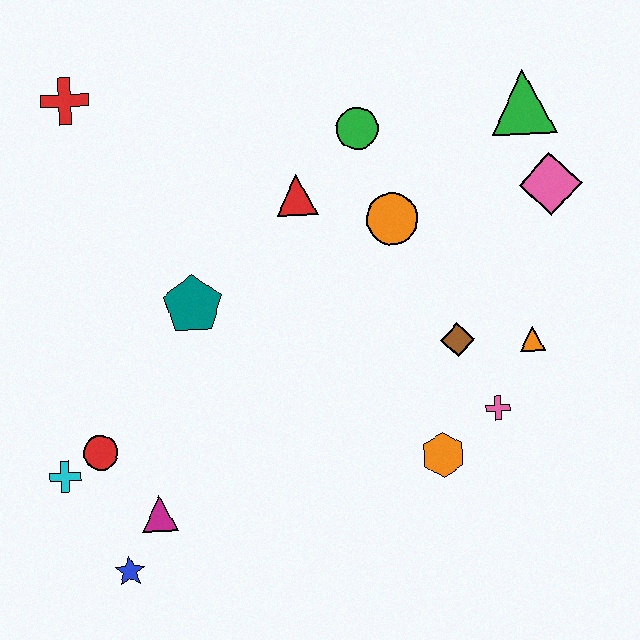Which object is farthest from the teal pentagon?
The green triangle is farthest from the teal pentagon.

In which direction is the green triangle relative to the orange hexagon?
The green triangle is above the orange hexagon.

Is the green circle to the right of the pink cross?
No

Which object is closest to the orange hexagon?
The pink cross is closest to the orange hexagon.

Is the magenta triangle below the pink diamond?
Yes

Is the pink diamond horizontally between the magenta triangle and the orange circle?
No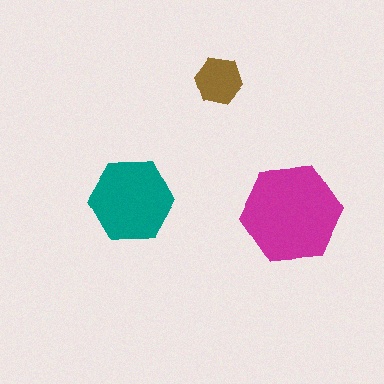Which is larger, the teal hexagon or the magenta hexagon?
The magenta one.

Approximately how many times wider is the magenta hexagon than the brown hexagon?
About 2 times wider.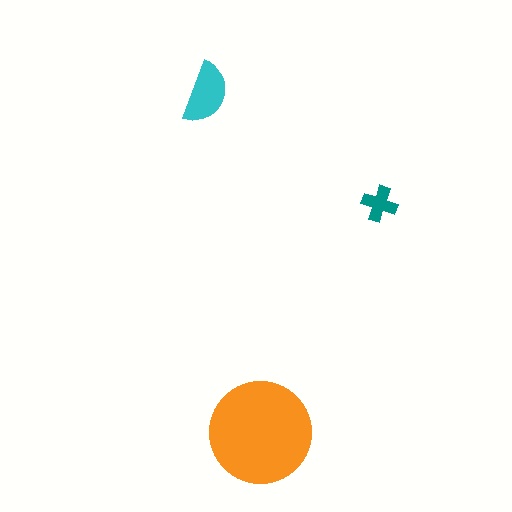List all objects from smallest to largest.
The teal cross, the cyan semicircle, the orange circle.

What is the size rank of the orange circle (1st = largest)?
1st.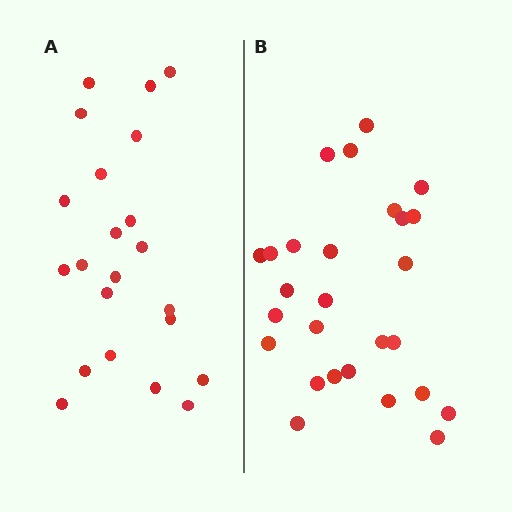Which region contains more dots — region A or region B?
Region B (the right region) has more dots.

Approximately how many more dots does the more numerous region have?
Region B has about 5 more dots than region A.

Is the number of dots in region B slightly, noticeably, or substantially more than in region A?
Region B has only slightly more — the two regions are fairly close. The ratio is roughly 1.2 to 1.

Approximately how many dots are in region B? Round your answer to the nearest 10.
About 30 dots. (The exact count is 27, which rounds to 30.)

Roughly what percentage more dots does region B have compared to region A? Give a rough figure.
About 25% more.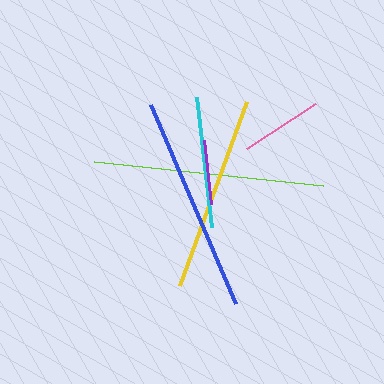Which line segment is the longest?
The lime line is the longest at approximately 231 pixels.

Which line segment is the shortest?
The purple line is the shortest at approximately 64 pixels.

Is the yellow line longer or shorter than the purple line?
The yellow line is longer than the purple line.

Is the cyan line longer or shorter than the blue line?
The blue line is longer than the cyan line.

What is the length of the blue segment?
The blue segment is approximately 216 pixels long.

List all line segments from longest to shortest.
From longest to shortest: lime, blue, yellow, cyan, pink, purple.